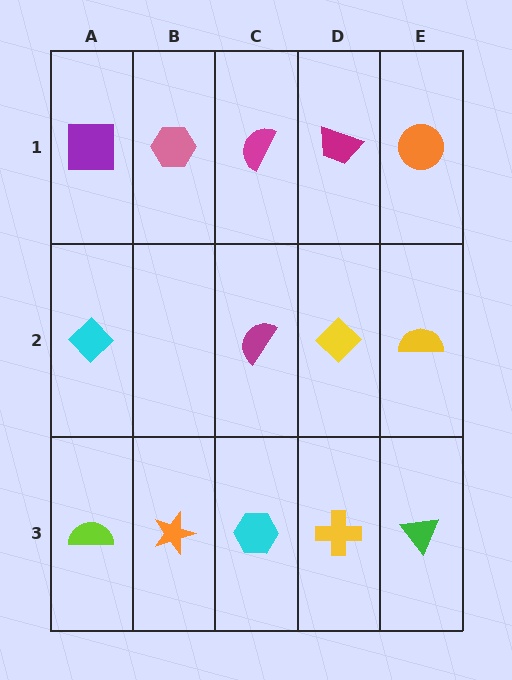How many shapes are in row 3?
5 shapes.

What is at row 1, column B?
A pink hexagon.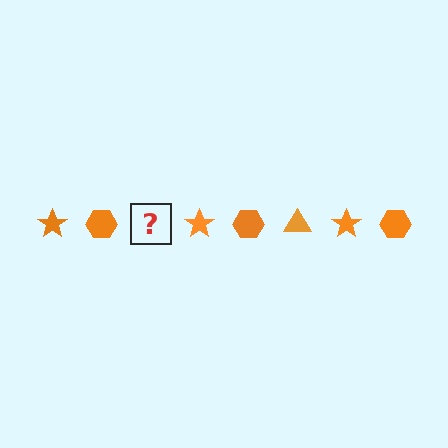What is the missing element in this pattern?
The missing element is an orange triangle.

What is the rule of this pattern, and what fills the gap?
The rule is that the pattern cycles through star, hexagon, triangle shapes in orange. The gap should be filled with an orange triangle.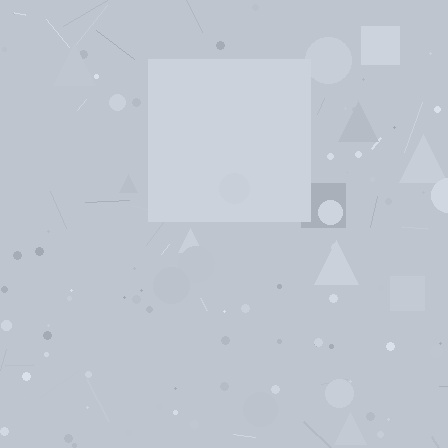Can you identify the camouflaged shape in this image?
The camouflaged shape is a square.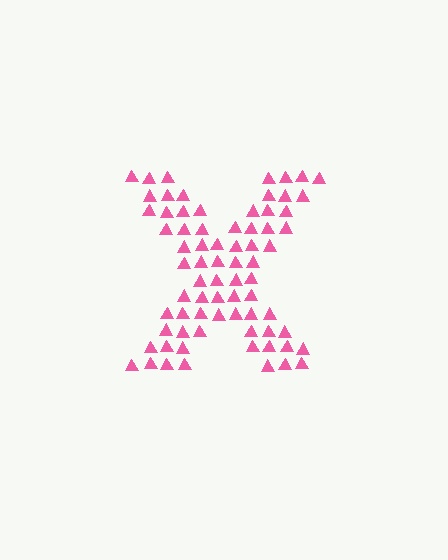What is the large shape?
The large shape is the letter X.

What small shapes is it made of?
It is made of small triangles.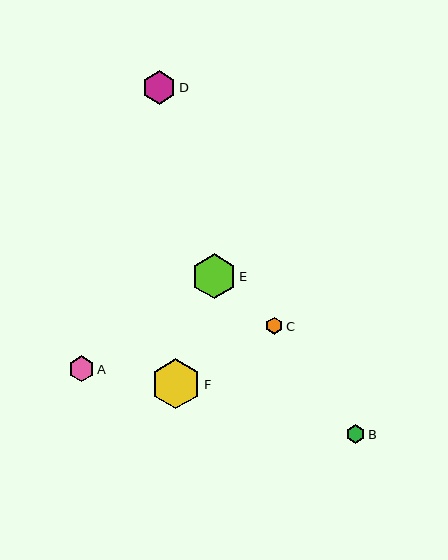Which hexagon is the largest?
Hexagon F is the largest with a size of approximately 50 pixels.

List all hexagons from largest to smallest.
From largest to smallest: F, E, D, A, B, C.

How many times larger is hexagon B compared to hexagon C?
Hexagon B is approximately 1.1 times the size of hexagon C.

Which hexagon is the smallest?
Hexagon C is the smallest with a size of approximately 17 pixels.